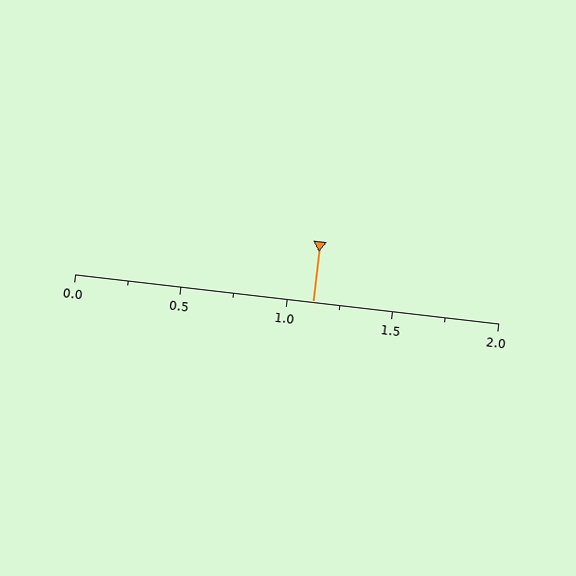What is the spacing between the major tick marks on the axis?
The major ticks are spaced 0.5 apart.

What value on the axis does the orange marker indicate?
The marker indicates approximately 1.12.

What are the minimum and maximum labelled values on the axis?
The axis runs from 0.0 to 2.0.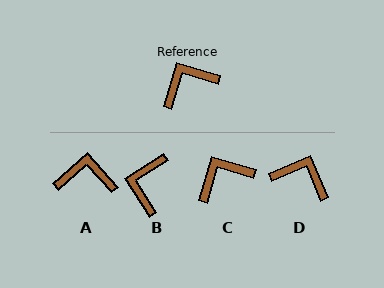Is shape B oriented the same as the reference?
No, it is off by about 49 degrees.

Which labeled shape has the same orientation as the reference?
C.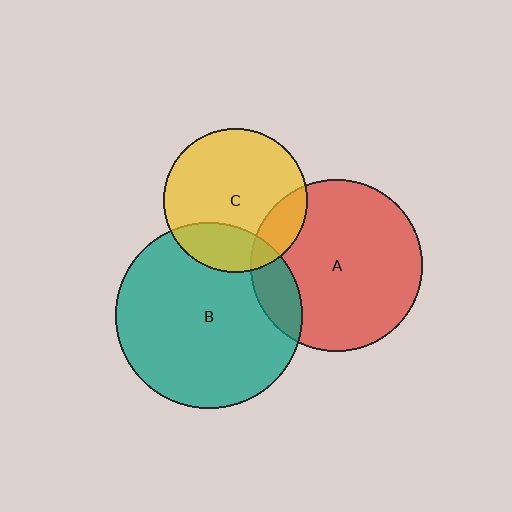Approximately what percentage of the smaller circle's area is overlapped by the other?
Approximately 15%.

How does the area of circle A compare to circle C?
Approximately 1.4 times.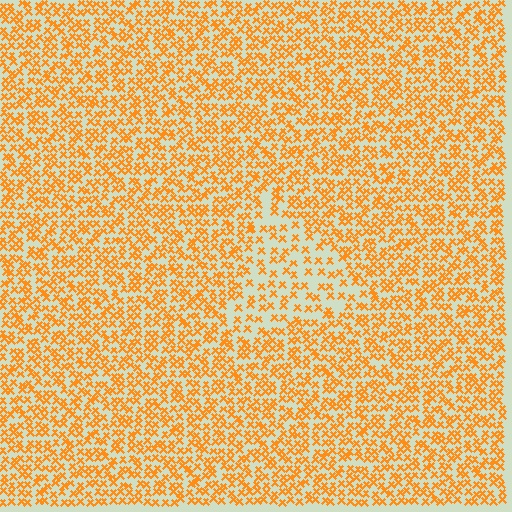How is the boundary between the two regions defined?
The boundary is defined by a change in element density (approximately 1.9x ratio). All elements are the same color, size, and shape.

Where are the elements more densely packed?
The elements are more densely packed outside the triangle boundary.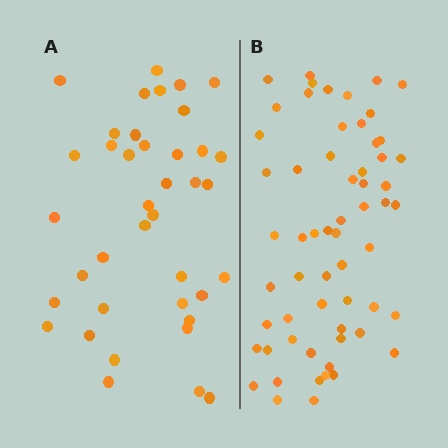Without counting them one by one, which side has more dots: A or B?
Region B (the right region) has more dots.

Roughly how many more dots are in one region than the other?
Region B has approximately 20 more dots than region A.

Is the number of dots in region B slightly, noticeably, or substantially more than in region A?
Region B has substantially more. The ratio is roughly 1.5 to 1.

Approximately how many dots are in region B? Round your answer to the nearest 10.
About 60 dots.